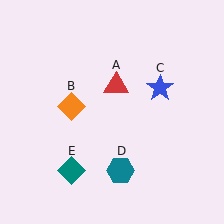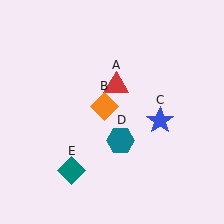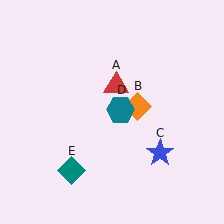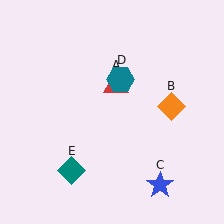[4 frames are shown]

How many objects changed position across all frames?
3 objects changed position: orange diamond (object B), blue star (object C), teal hexagon (object D).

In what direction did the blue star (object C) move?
The blue star (object C) moved down.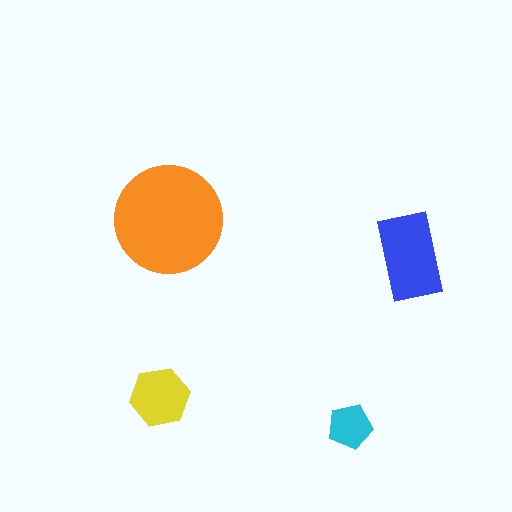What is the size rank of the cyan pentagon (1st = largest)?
4th.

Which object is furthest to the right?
The blue rectangle is rightmost.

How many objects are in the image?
There are 4 objects in the image.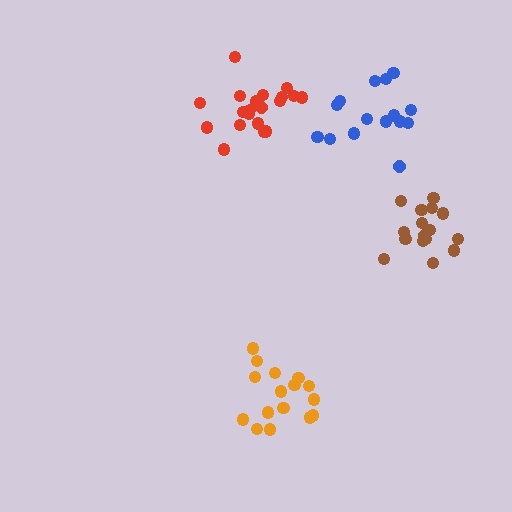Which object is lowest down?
The orange cluster is bottommost.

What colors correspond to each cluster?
The clusters are colored: brown, red, blue, orange.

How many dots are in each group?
Group 1: 16 dots, Group 2: 20 dots, Group 3: 15 dots, Group 4: 16 dots (67 total).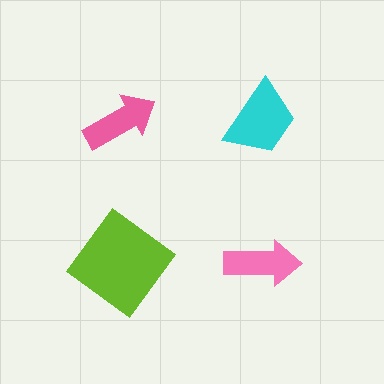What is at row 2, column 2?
A pink arrow.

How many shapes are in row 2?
2 shapes.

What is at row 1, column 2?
A cyan trapezoid.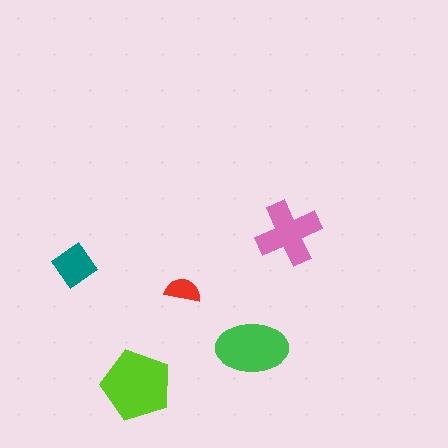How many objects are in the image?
There are 5 objects in the image.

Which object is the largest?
The lime pentagon.